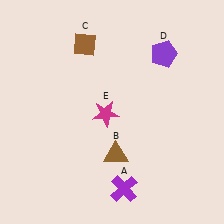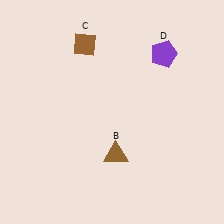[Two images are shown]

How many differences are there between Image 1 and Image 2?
There are 2 differences between the two images.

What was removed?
The purple cross (A), the magenta star (E) were removed in Image 2.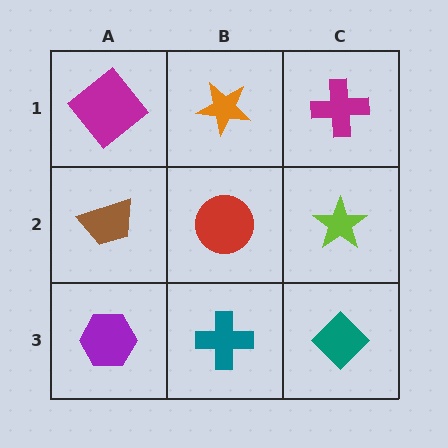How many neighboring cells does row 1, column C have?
2.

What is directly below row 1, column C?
A lime star.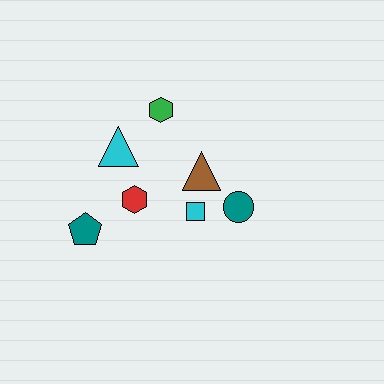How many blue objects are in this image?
There are no blue objects.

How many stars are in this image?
There are no stars.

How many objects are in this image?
There are 7 objects.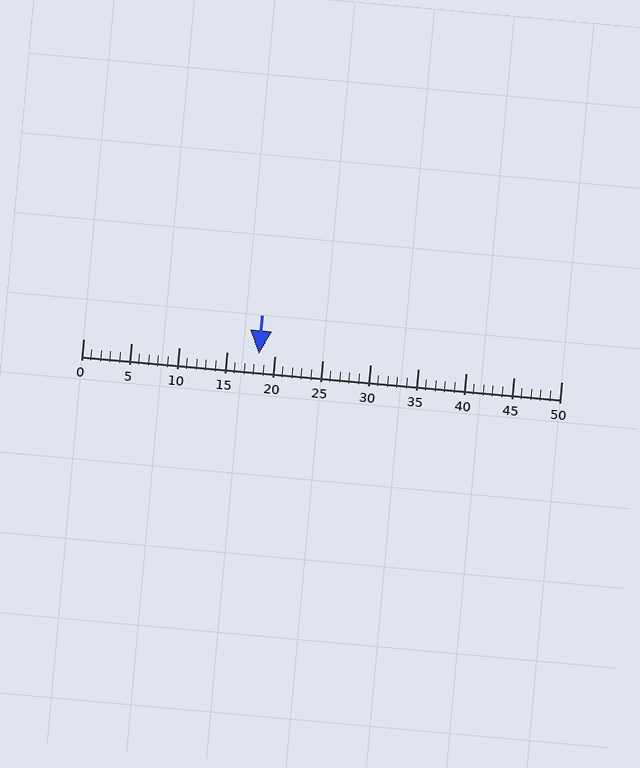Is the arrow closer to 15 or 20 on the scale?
The arrow is closer to 20.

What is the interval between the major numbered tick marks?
The major tick marks are spaced 5 units apart.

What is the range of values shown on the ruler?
The ruler shows values from 0 to 50.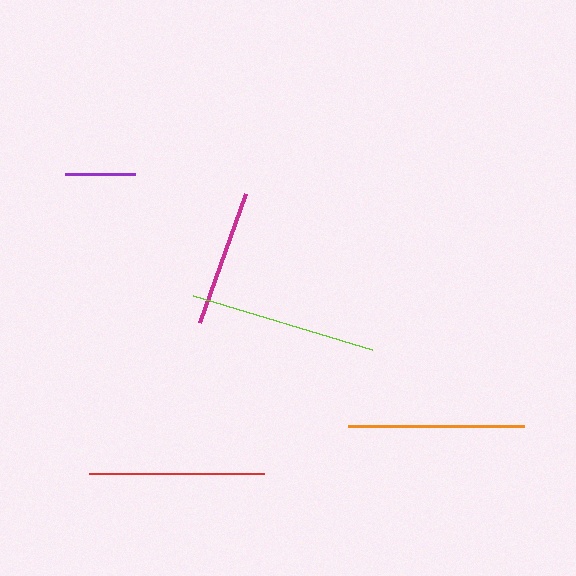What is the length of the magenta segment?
The magenta segment is approximately 137 pixels long.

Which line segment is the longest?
The lime line is the longest at approximately 187 pixels.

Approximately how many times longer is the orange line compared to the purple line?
The orange line is approximately 2.5 times the length of the purple line.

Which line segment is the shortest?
The purple line is the shortest at approximately 69 pixels.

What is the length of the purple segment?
The purple segment is approximately 69 pixels long.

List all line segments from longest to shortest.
From longest to shortest: lime, orange, red, magenta, purple.